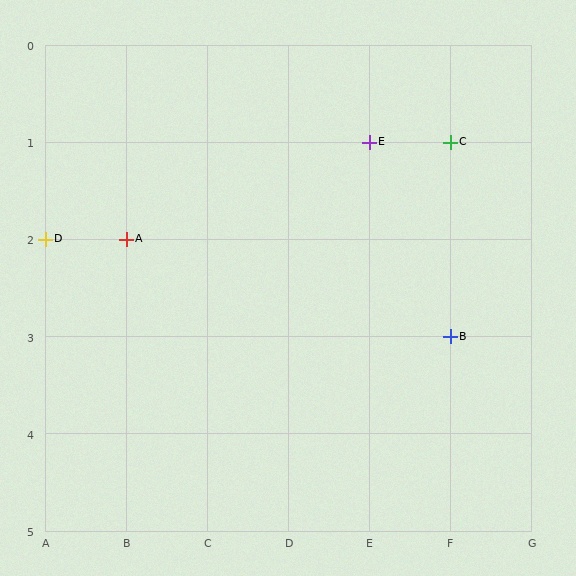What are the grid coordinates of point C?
Point C is at grid coordinates (F, 1).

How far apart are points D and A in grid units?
Points D and A are 1 column apart.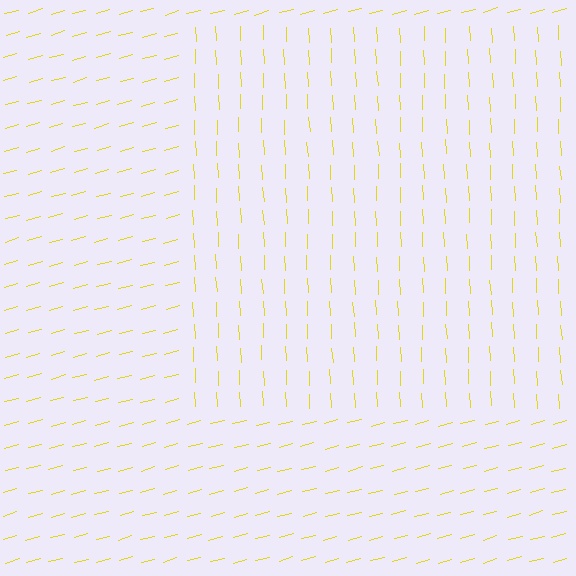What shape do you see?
I see a rectangle.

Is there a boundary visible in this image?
Yes, there is a texture boundary formed by a change in line orientation.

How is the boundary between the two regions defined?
The boundary is defined purely by a change in line orientation (approximately 78 degrees difference). All lines are the same color and thickness.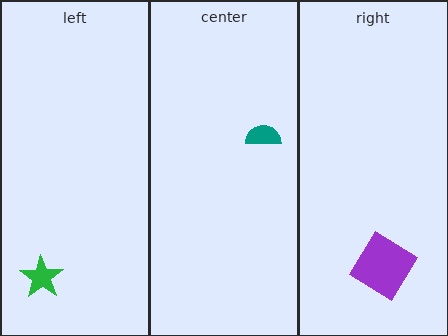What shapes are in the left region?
The green star.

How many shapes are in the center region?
1.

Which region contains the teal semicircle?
The center region.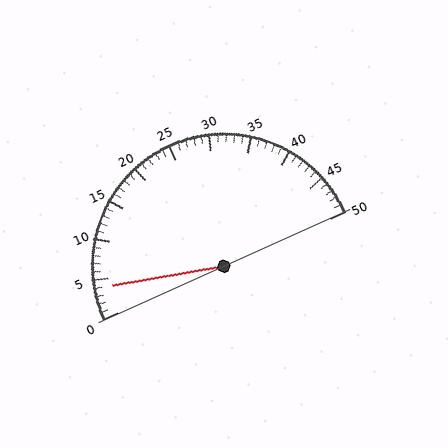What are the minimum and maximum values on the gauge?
The gauge ranges from 0 to 50.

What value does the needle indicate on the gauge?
The needle indicates approximately 4.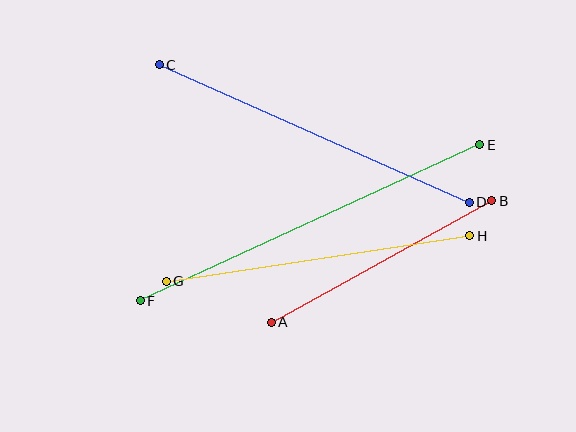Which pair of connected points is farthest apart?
Points E and F are farthest apart.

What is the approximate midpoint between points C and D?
The midpoint is at approximately (314, 134) pixels.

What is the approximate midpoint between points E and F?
The midpoint is at approximately (310, 223) pixels.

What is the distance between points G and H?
The distance is approximately 307 pixels.